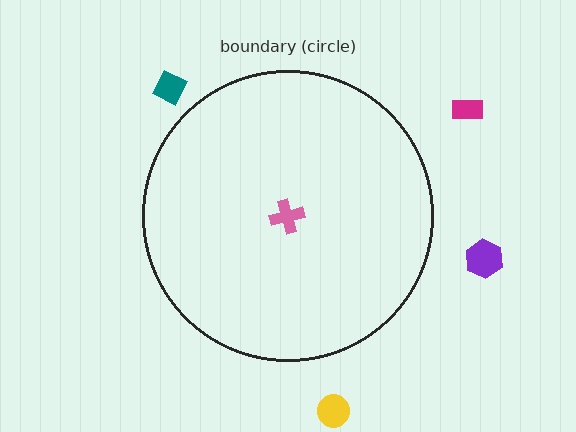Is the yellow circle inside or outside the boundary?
Outside.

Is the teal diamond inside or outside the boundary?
Outside.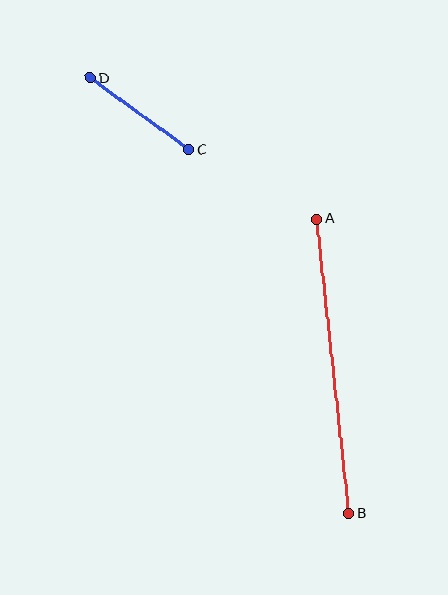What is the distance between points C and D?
The distance is approximately 123 pixels.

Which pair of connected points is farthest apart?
Points A and B are farthest apart.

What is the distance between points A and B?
The distance is approximately 296 pixels.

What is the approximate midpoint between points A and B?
The midpoint is at approximately (333, 366) pixels.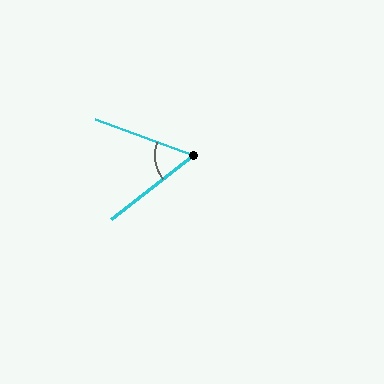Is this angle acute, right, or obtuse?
It is acute.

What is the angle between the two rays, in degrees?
Approximately 58 degrees.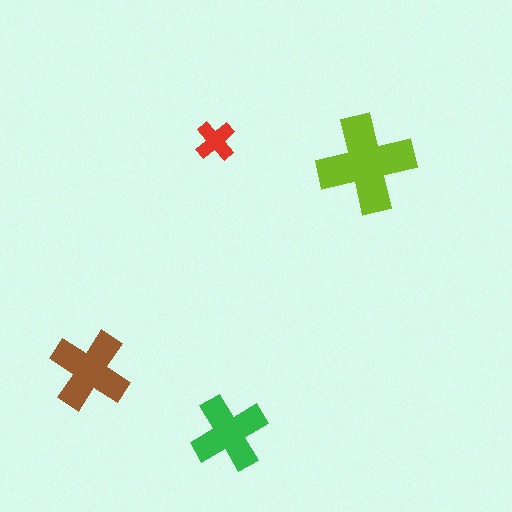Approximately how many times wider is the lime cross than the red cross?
About 2.5 times wider.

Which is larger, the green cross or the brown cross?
The brown one.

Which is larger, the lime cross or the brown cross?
The lime one.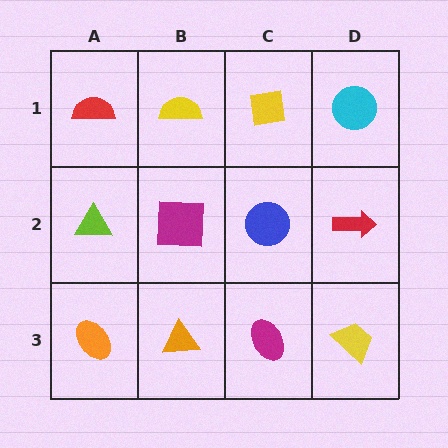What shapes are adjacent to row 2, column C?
A yellow square (row 1, column C), a magenta ellipse (row 3, column C), a magenta square (row 2, column B), a red arrow (row 2, column D).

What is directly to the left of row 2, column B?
A lime triangle.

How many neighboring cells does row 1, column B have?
3.